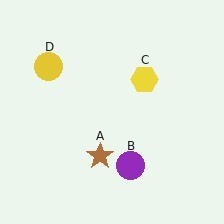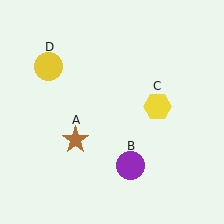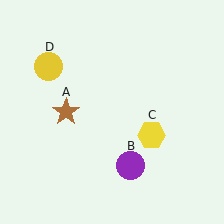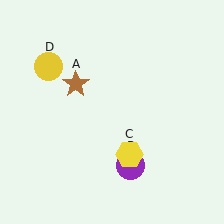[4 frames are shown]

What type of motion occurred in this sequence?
The brown star (object A), yellow hexagon (object C) rotated clockwise around the center of the scene.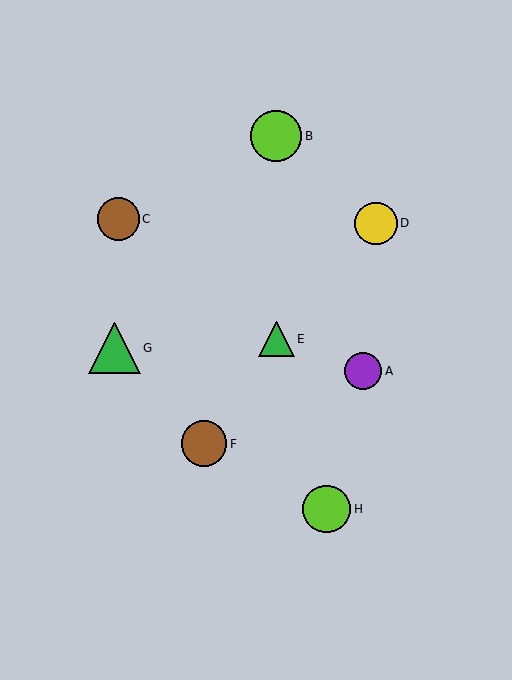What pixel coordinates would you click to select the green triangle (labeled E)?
Click at (277, 339) to select the green triangle E.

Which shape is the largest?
The green triangle (labeled G) is the largest.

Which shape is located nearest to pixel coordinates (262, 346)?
The green triangle (labeled E) at (277, 339) is nearest to that location.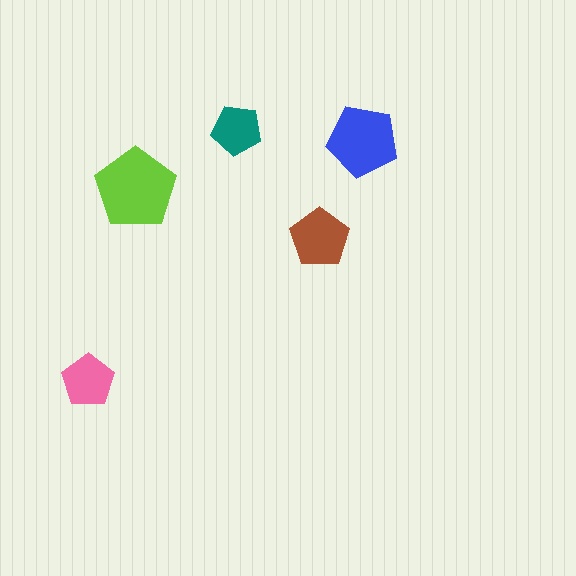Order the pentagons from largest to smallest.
the lime one, the blue one, the brown one, the pink one, the teal one.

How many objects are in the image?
There are 5 objects in the image.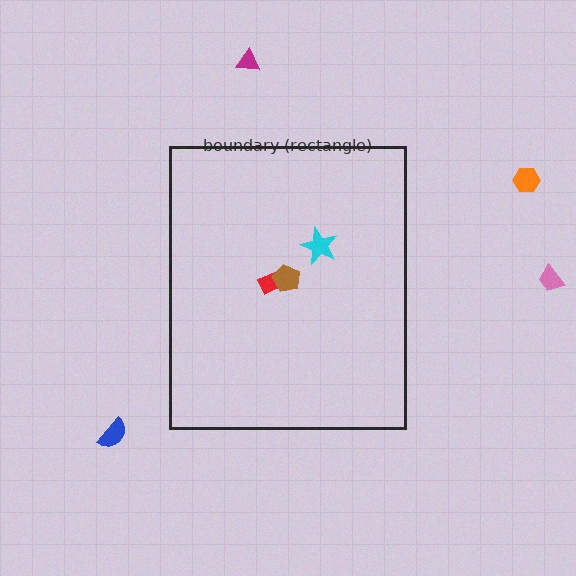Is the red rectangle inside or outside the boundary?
Inside.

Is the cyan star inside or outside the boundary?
Inside.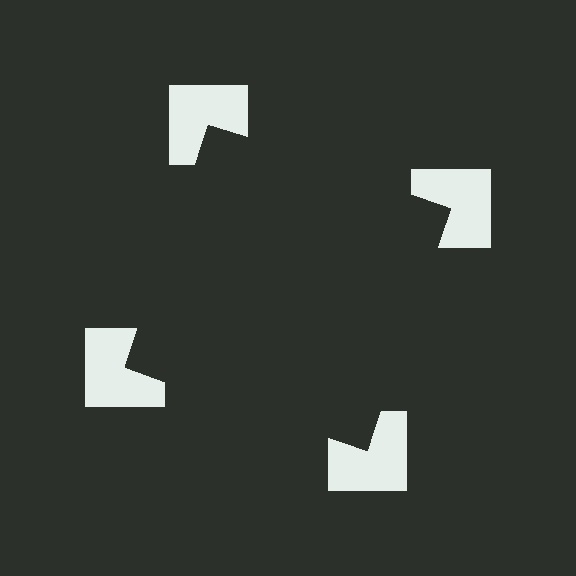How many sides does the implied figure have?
4 sides.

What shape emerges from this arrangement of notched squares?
An illusory square — its edges are inferred from the aligned wedge cuts in the notched squares, not physically drawn.